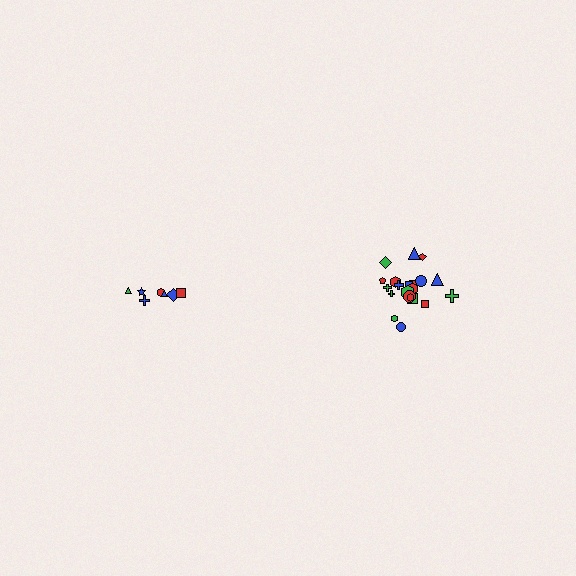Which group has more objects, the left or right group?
The right group.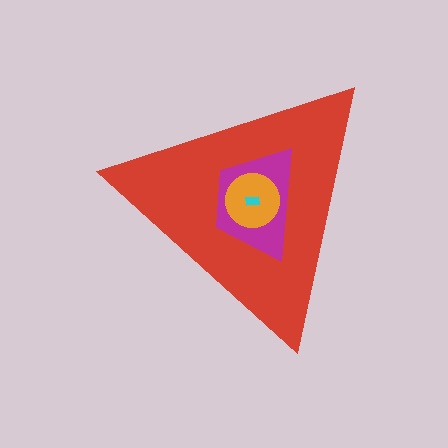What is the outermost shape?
The red triangle.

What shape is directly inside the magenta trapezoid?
The orange circle.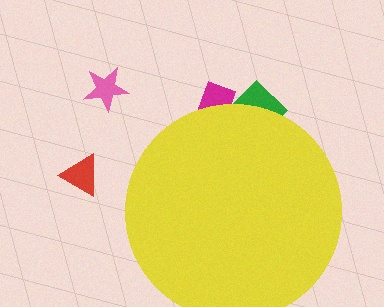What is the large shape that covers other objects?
A yellow circle.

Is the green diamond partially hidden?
Yes, the green diamond is partially hidden behind the yellow circle.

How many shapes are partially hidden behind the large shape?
3 shapes are partially hidden.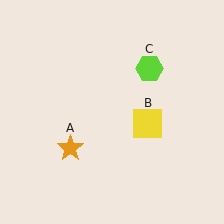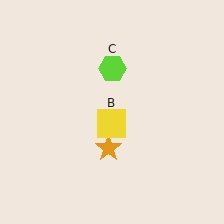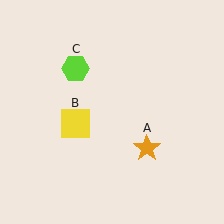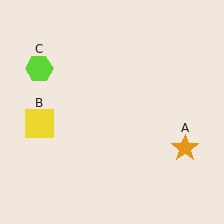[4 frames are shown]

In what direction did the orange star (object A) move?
The orange star (object A) moved right.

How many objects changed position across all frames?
3 objects changed position: orange star (object A), yellow square (object B), lime hexagon (object C).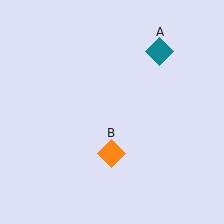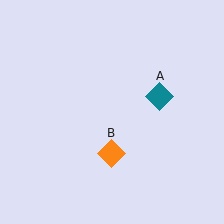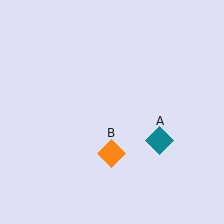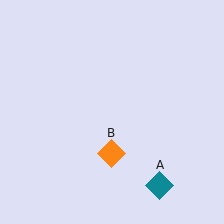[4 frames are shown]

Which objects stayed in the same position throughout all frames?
Orange diamond (object B) remained stationary.